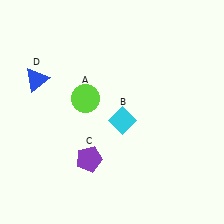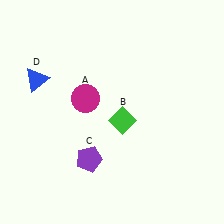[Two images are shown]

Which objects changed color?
A changed from lime to magenta. B changed from cyan to green.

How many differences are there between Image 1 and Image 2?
There are 2 differences between the two images.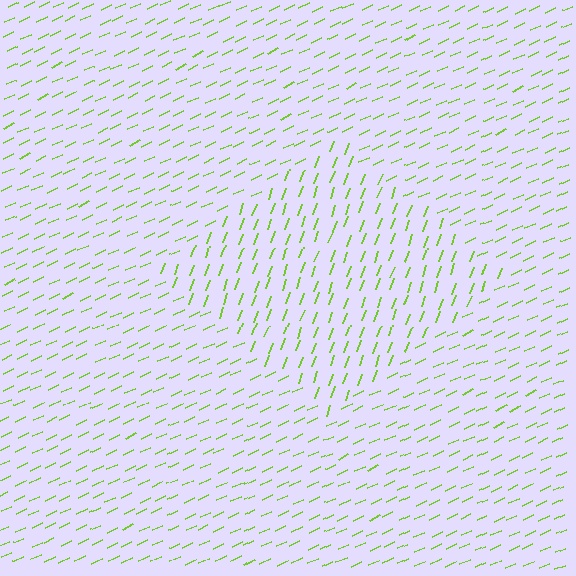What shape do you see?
I see a diamond.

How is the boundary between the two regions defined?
The boundary is defined purely by a change in line orientation (approximately 45 degrees difference). All lines are the same color and thickness.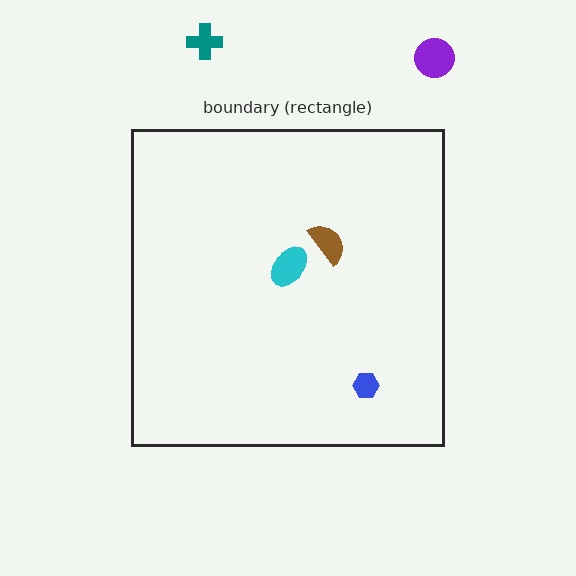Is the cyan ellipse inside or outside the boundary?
Inside.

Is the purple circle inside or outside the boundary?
Outside.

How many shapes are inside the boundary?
3 inside, 2 outside.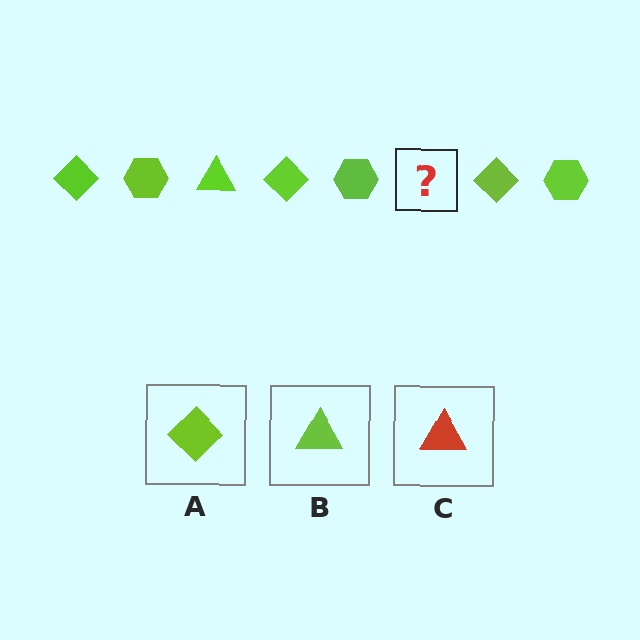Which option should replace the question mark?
Option B.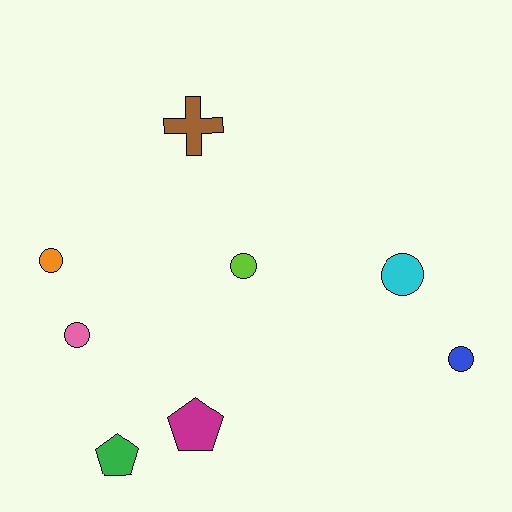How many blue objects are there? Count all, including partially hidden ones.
There is 1 blue object.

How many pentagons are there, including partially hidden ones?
There are 2 pentagons.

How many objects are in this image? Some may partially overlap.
There are 8 objects.